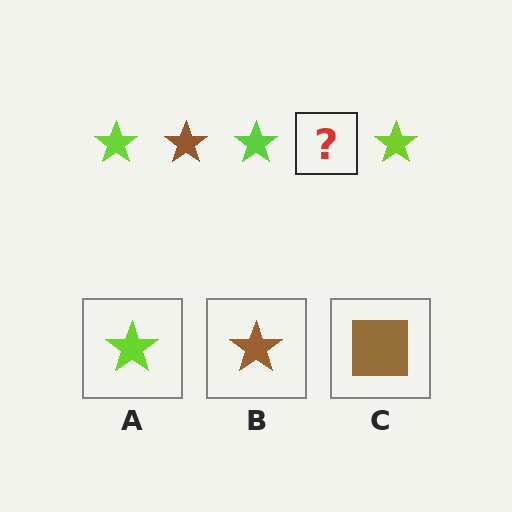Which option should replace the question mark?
Option B.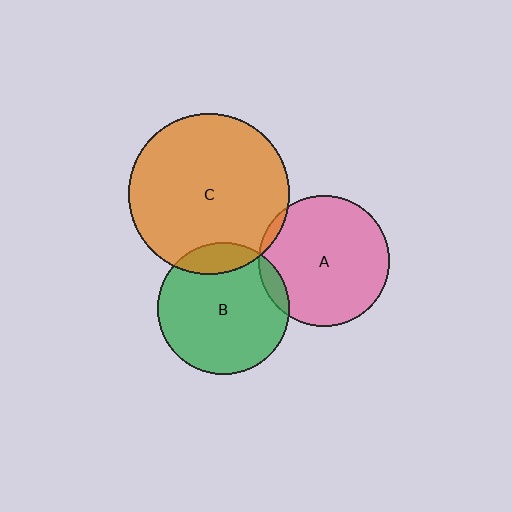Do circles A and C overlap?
Yes.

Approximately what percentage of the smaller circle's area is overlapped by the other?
Approximately 5%.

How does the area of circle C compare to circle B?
Approximately 1.5 times.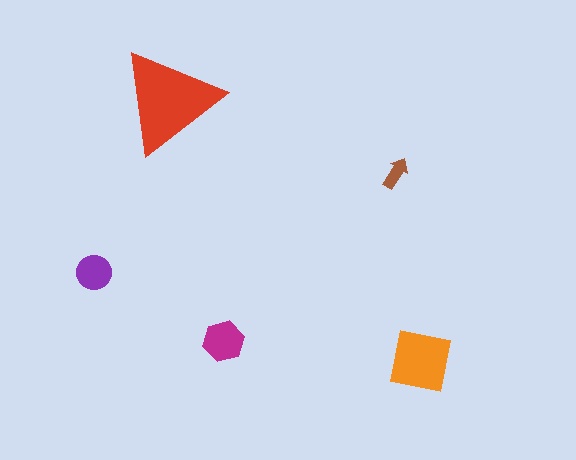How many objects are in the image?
There are 5 objects in the image.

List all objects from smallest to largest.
The brown arrow, the purple circle, the magenta hexagon, the orange square, the red triangle.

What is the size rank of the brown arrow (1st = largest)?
5th.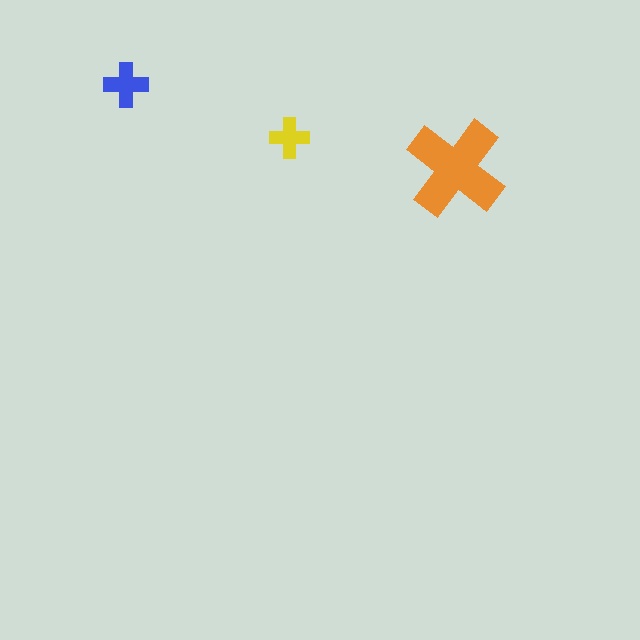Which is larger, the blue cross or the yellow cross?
The blue one.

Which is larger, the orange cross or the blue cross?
The orange one.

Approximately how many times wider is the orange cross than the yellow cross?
About 2.5 times wider.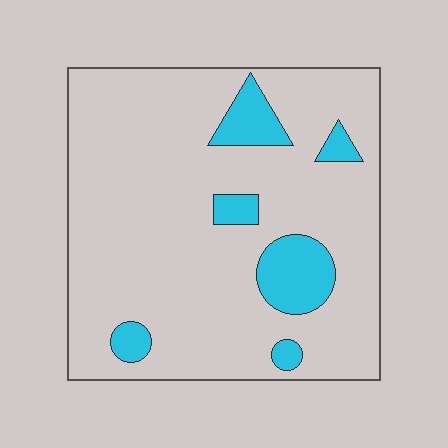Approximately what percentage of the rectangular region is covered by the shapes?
Approximately 15%.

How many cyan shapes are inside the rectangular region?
6.